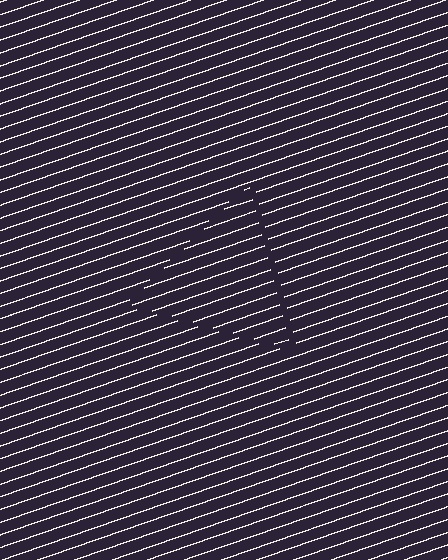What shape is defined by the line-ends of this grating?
An illusory triangle. The interior of the shape contains the same grating, shifted by half a period — the contour is defined by the phase discontinuity where line-ends from the inner and outer gratings abut.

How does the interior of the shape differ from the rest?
The interior of the shape contains the same grating, shifted by half a period — the contour is defined by the phase discontinuity where line-ends from the inner and outer gratings abut.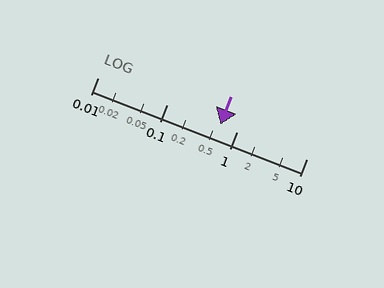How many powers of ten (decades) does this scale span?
The scale spans 3 decades, from 0.01 to 10.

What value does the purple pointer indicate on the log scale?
The pointer indicates approximately 0.57.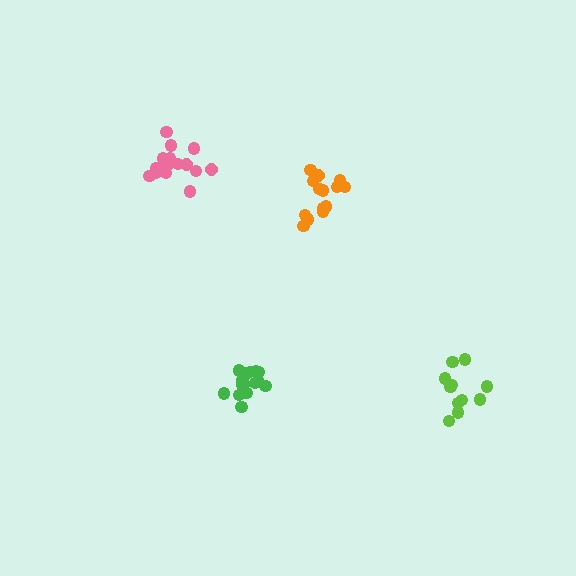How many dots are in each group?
Group 1: 16 dots, Group 2: 11 dots, Group 3: 14 dots, Group 4: 16 dots (57 total).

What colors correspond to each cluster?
The clusters are colored: green, lime, orange, pink.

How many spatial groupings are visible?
There are 4 spatial groupings.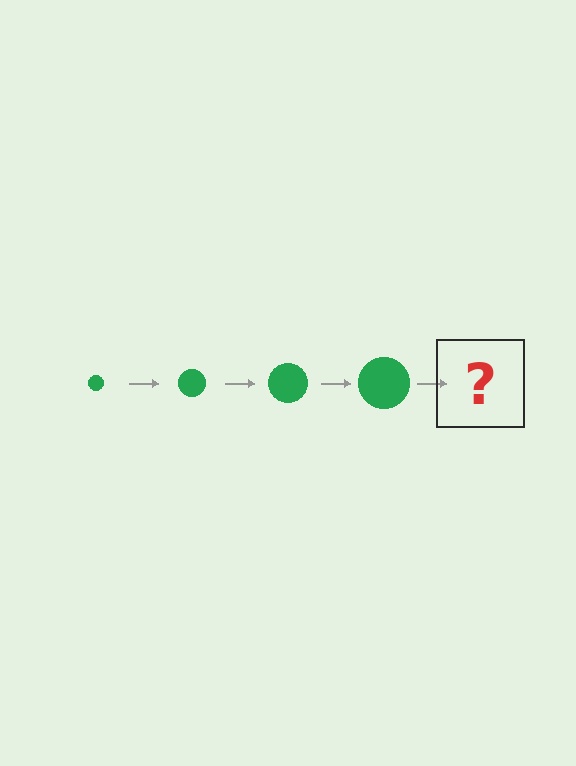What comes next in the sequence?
The next element should be a green circle, larger than the previous one.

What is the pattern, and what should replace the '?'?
The pattern is that the circle gets progressively larger each step. The '?' should be a green circle, larger than the previous one.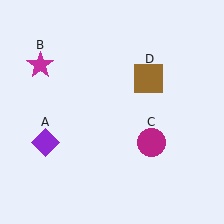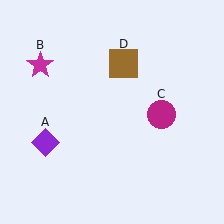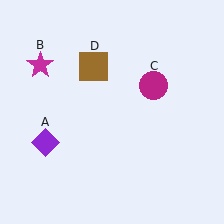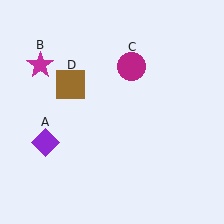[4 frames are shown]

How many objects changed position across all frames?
2 objects changed position: magenta circle (object C), brown square (object D).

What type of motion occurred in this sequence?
The magenta circle (object C), brown square (object D) rotated counterclockwise around the center of the scene.